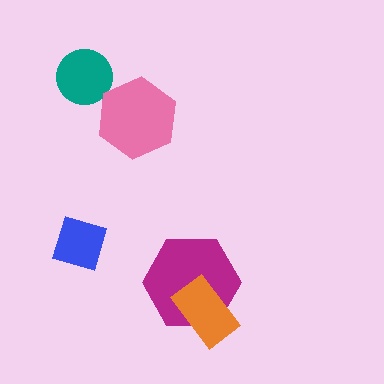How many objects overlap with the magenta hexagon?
1 object overlaps with the magenta hexagon.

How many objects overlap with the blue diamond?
0 objects overlap with the blue diamond.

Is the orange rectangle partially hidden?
No, no other shape covers it.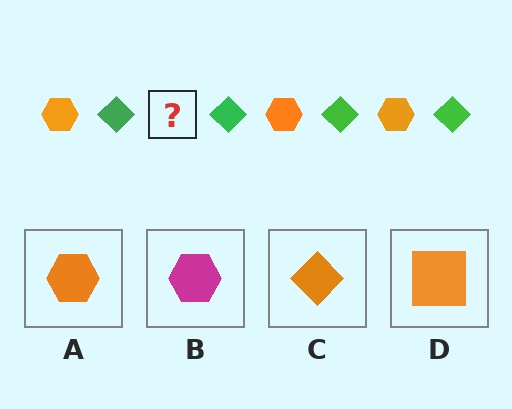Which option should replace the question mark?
Option A.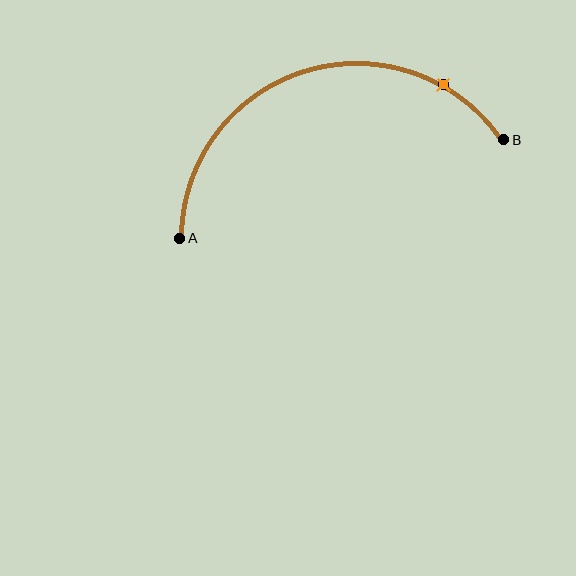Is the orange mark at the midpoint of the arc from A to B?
No. The orange mark lies on the arc but is closer to endpoint B. The arc midpoint would be at the point on the curve equidistant along the arc from both A and B.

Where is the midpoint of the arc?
The arc midpoint is the point on the curve farthest from the straight line joining A and B. It sits above that line.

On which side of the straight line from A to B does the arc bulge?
The arc bulges above the straight line connecting A and B.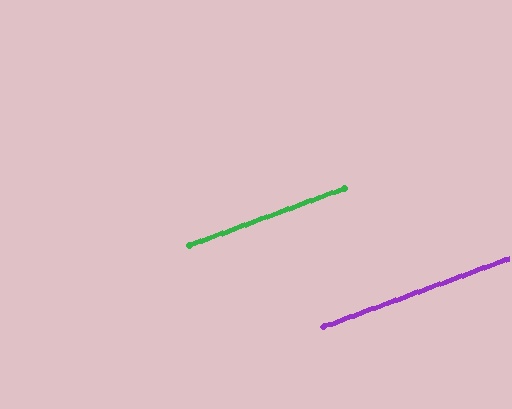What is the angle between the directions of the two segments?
Approximately 0 degrees.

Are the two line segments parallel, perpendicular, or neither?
Parallel — their directions differ by only 0.1°.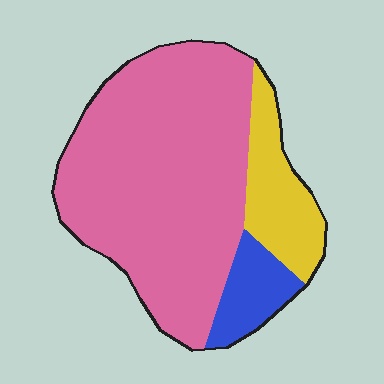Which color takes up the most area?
Pink, at roughly 75%.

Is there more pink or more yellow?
Pink.